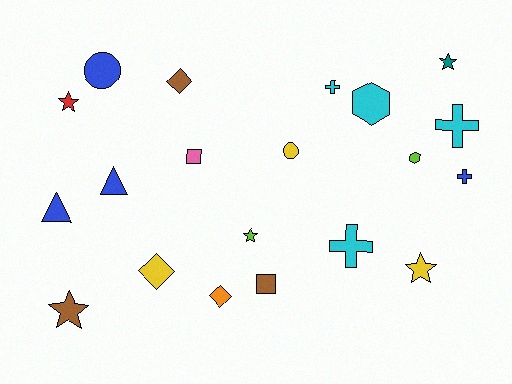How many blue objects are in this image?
There are 4 blue objects.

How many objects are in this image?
There are 20 objects.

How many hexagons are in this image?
There are 2 hexagons.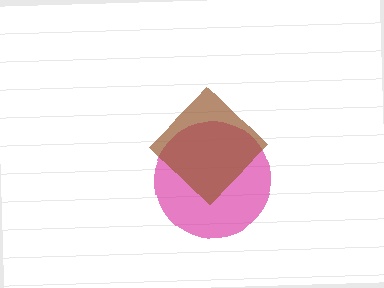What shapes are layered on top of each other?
The layered shapes are: a magenta circle, a brown diamond.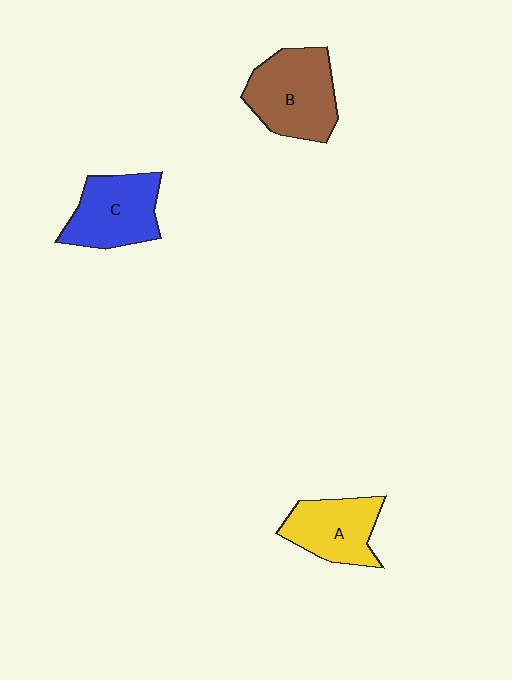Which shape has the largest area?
Shape B (brown).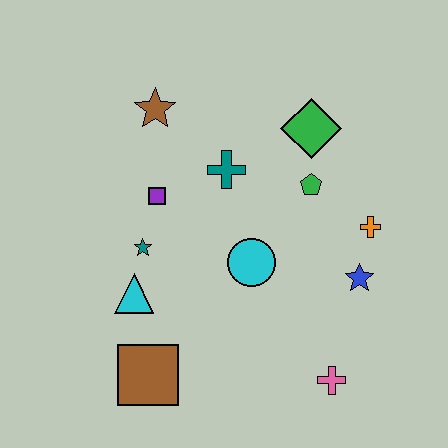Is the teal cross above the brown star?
No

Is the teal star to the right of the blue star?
No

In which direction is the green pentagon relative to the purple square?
The green pentagon is to the right of the purple square.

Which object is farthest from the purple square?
The pink cross is farthest from the purple square.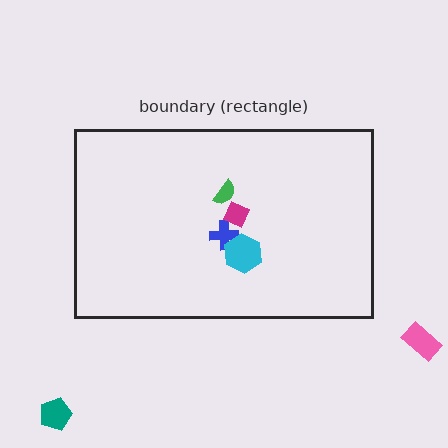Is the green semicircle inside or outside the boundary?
Inside.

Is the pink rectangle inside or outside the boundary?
Outside.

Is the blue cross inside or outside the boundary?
Inside.